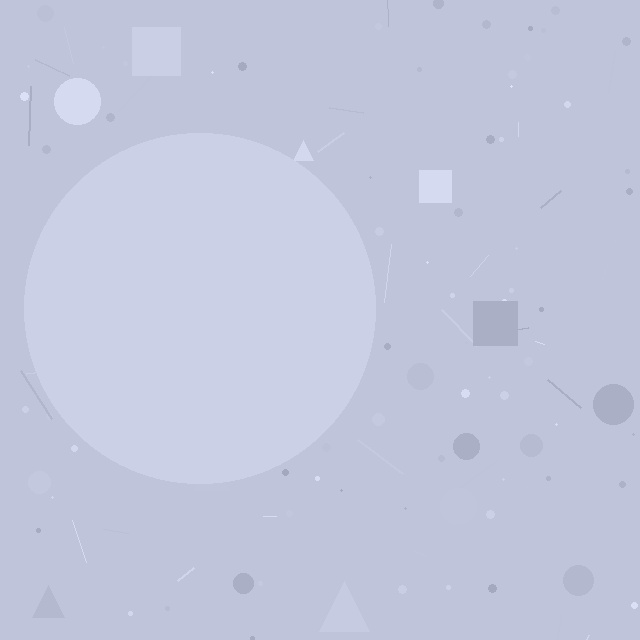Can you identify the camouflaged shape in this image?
The camouflaged shape is a circle.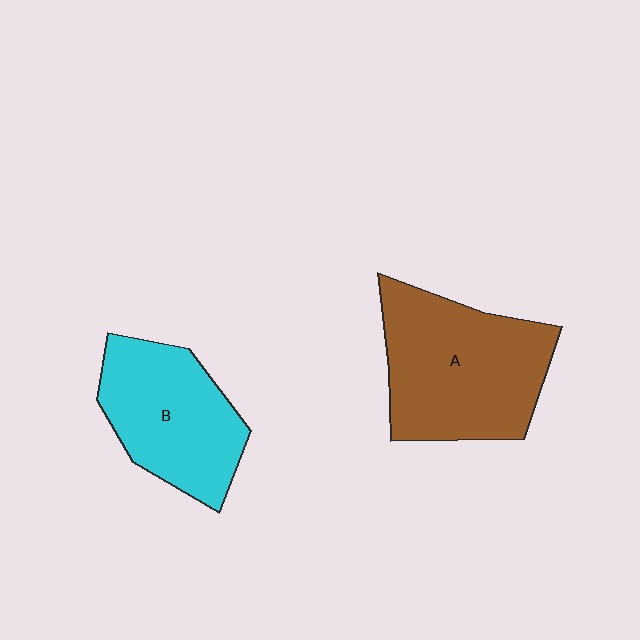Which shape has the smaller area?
Shape B (cyan).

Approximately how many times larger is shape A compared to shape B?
Approximately 1.3 times.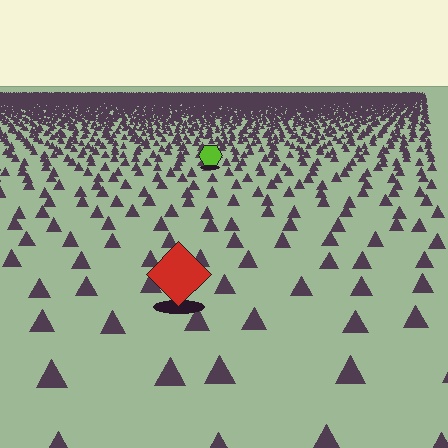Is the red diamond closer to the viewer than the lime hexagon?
Yes. The red diamond is closer — you can tell from the texture gradient: the ground texture is coarser near it.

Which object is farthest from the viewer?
The lime hexagon is farthest from the viewer. It appears smaller and the ground texture around it is denser.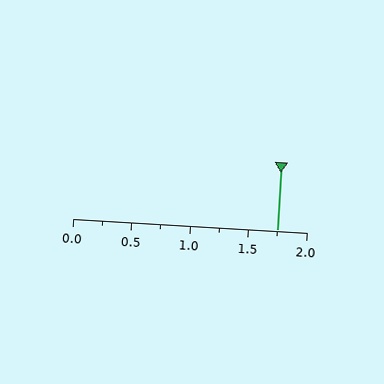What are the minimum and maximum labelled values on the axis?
The axis runs from 0.0 to 2.0.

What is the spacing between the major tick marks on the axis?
The major ticks are spaced 0.5 apart.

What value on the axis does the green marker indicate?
The marker indicates approximately 1.75.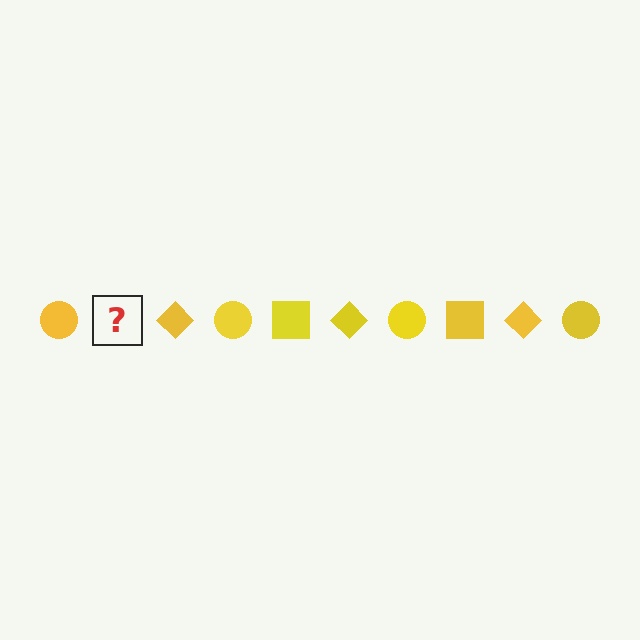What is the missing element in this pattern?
The missing element is a yellow square.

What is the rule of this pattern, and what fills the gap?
The rule is that the pattern cycles through circle, square, diamond shapes in yellow. The gap should be filled with a yellow square.